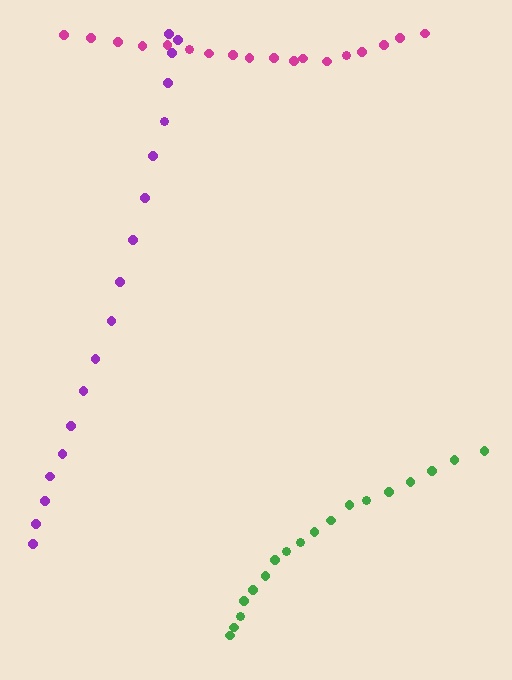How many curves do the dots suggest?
There are 3 distinct paths.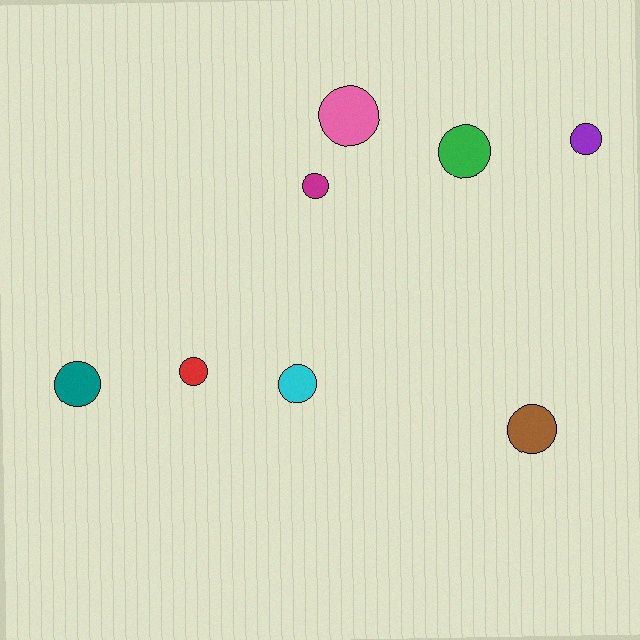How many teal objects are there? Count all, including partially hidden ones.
There is 1 teal object.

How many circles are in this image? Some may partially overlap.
There are 8 circles.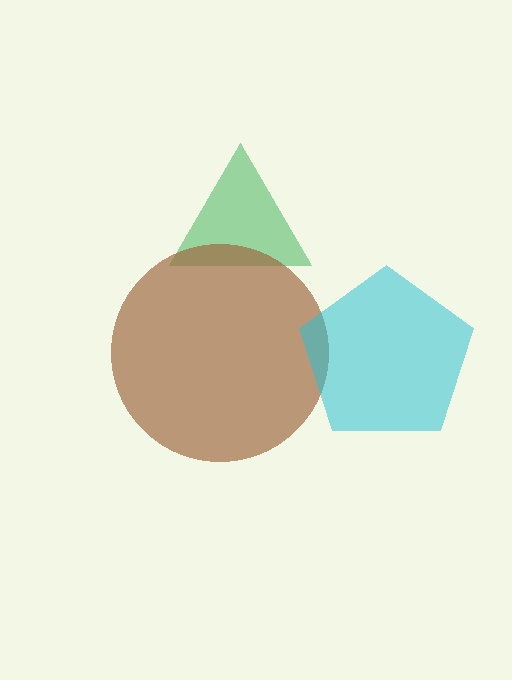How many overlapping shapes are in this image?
There are 3 overlapping shapes in the image.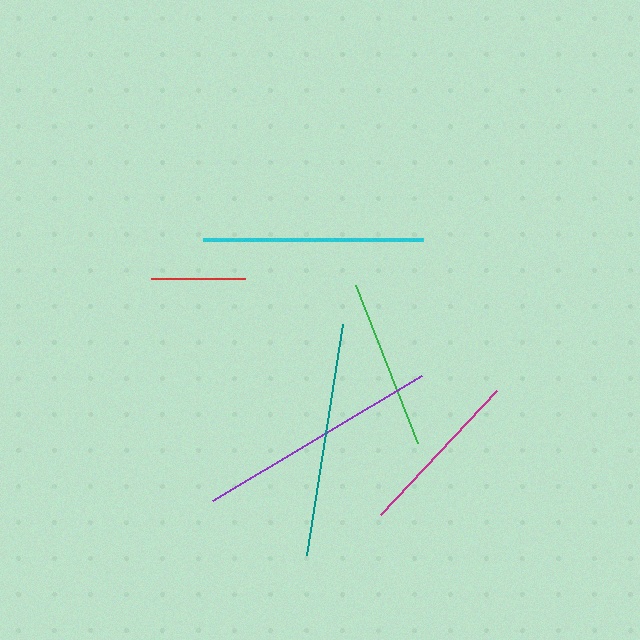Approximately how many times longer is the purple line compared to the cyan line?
The purple line is approximately 1.1 times the length of the cyan line.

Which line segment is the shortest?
The red line is the shortest at approximately 95 pixels.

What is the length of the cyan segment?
The cyan segment is approximately 221 pixels long.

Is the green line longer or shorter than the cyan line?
The cyan line is longer than the green line.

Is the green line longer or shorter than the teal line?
The teal line is longer than the green line.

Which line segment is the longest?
The purple line is the longest at approximately 244 pixels.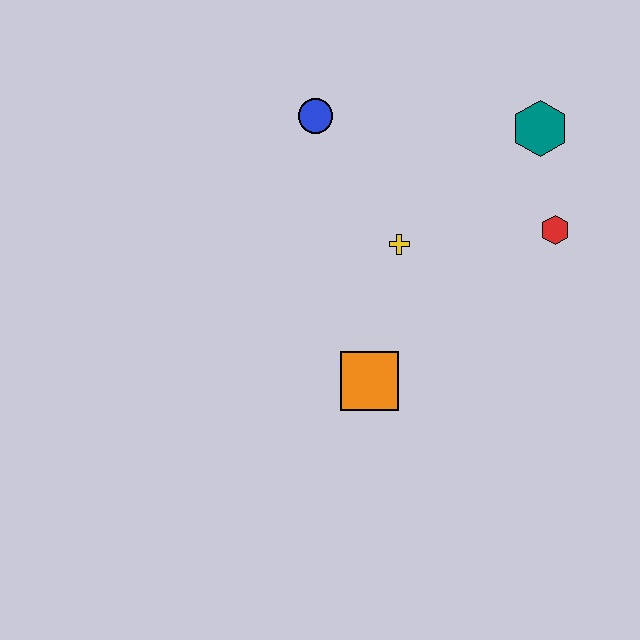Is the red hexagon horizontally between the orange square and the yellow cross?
No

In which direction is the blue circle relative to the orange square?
The blue circle is above the orange square.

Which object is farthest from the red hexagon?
The blue circle is farthest from the red hexagon.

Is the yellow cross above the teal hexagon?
No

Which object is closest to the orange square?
The yellow cross is closest to the orange square.